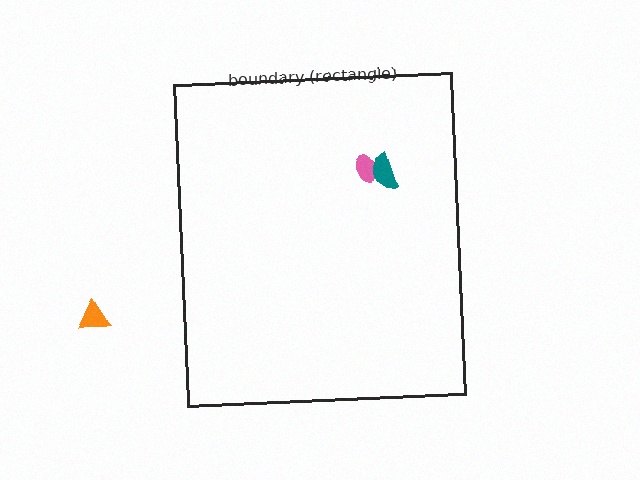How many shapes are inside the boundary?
2 inside, 1 outside.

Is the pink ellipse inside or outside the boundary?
Inside.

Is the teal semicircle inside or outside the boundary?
Inside.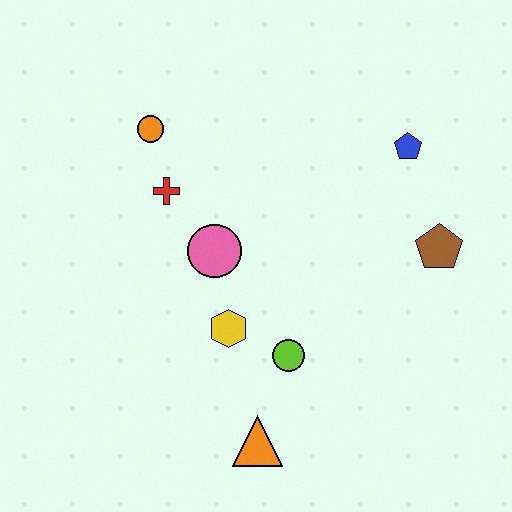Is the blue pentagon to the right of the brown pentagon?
No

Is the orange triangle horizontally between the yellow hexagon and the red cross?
No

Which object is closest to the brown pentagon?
The blue pentagon is closest to the brown pentagon.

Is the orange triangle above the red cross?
No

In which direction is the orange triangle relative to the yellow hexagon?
The orange triangle is below the yellow hexagon.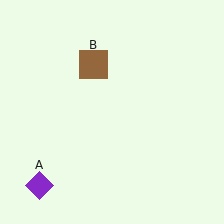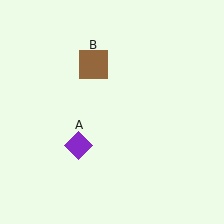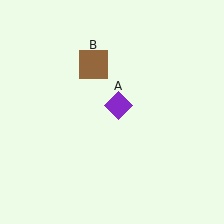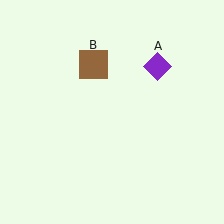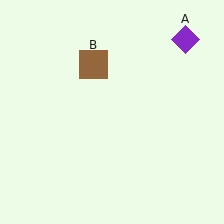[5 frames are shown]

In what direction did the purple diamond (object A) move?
The purple diamond (object A) moved up and to the right.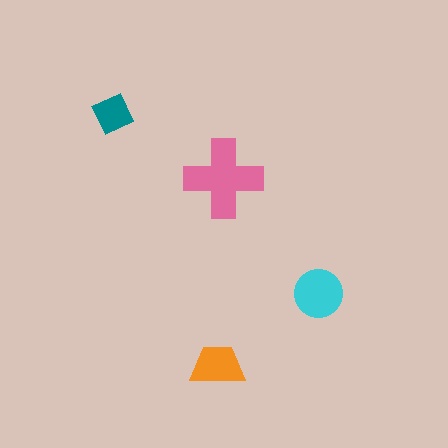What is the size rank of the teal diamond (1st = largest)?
4th.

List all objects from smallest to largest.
The teal diamond, the orange trapezoid, the cyan circle, the pink cross.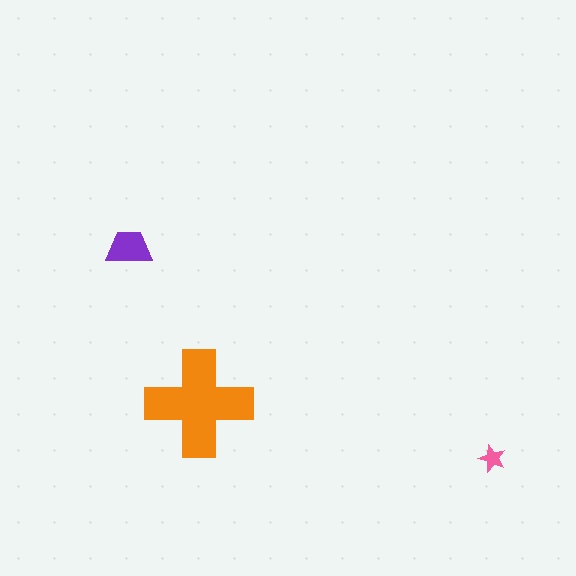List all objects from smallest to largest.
The pink star, the purple trapezoid, the orange cross.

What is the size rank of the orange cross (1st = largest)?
1st.